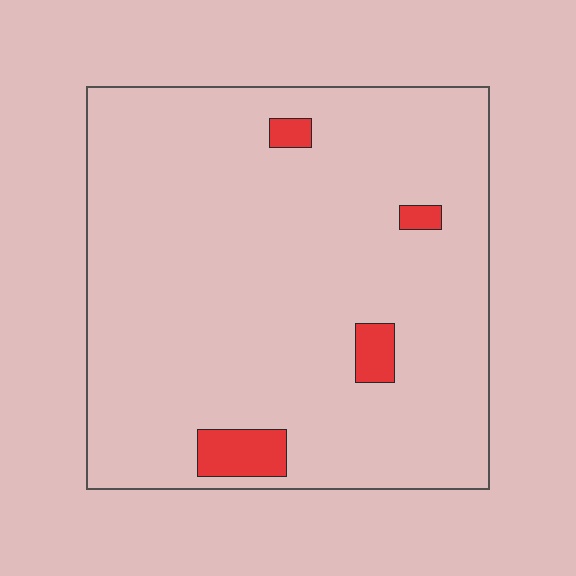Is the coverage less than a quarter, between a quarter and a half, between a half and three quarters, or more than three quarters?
Less than a quarter.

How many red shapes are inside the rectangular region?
4.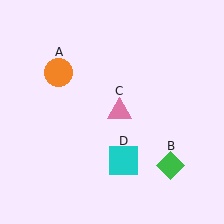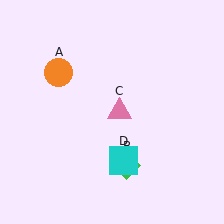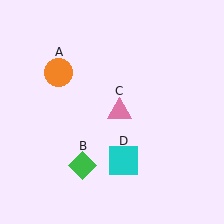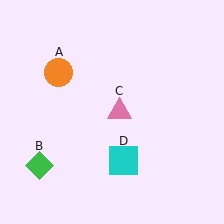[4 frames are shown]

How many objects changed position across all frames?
1 object changed position: green diamond (object B).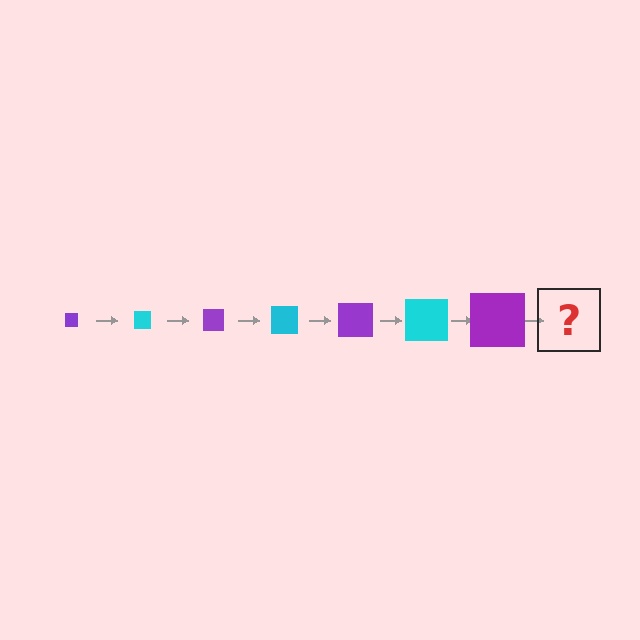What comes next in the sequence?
The next element should be a cyan square, larger than the previous one.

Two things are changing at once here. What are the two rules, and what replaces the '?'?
The two rules are that the square grows larger each step and the color cycles through purple and cyan. The '?' should be a cyan square, larger than the previous one.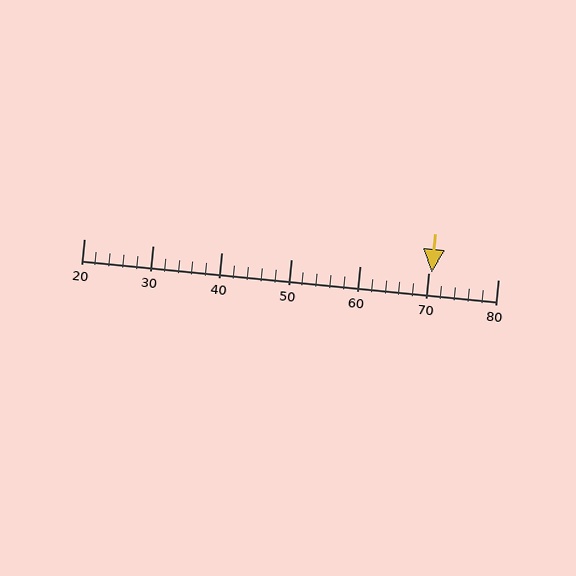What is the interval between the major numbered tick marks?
The major tick marks are spaced 10 units apart.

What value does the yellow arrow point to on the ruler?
The yellow arrow points to approximately 70.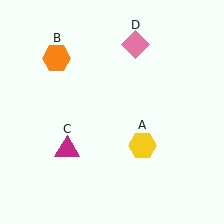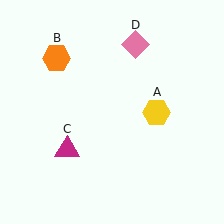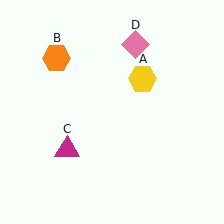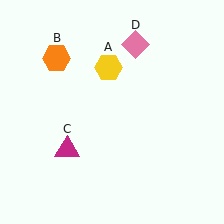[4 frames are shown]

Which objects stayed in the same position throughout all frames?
Orange hexagon (object B) and magenta triangle (object C) and pink diamond (object D) remained stationary.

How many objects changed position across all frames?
1 object changed position: yellow hexagon (object A).